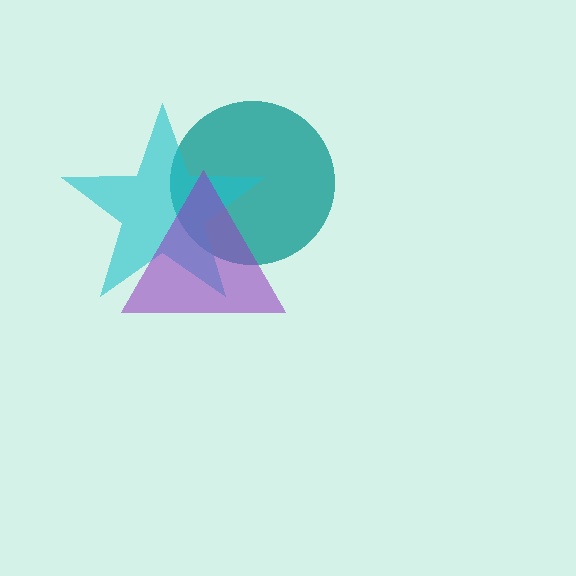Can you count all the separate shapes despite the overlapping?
Yes, there are 3 separate shapes.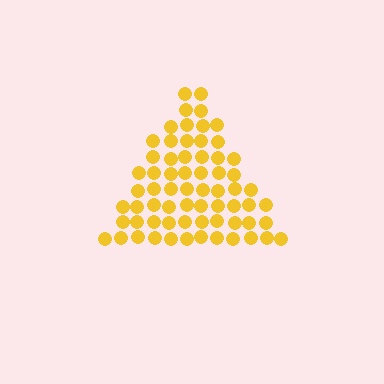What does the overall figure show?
The overall figure shows a triangle.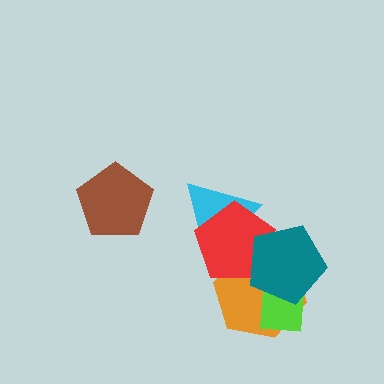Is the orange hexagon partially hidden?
Yes, it is partially covered by another shape.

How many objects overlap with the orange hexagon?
3 objects overlap with the orange hexagon.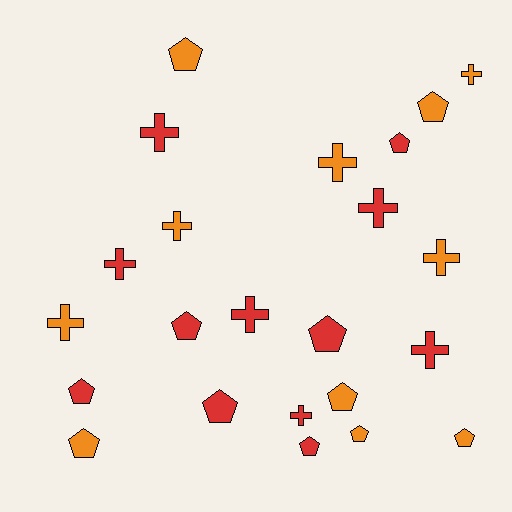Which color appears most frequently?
Red, with 12 objects.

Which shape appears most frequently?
Pentagon, with 12 objects.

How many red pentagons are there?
There are 6 red pentagons.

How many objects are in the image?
There are 23 objects.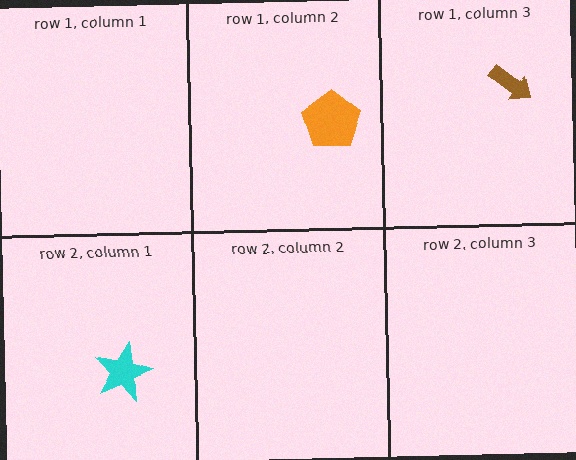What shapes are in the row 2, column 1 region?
The cyan star.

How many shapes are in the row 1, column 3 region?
1.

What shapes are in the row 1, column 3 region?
The brown arrow.